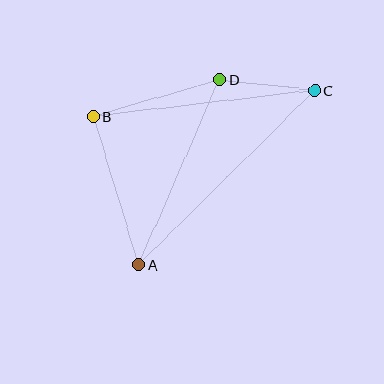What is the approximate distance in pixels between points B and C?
The distance between B and C is approximately 223 pixels.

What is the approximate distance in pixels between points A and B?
The distance between A and B is approximately 155 pixels.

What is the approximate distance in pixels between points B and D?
The distance between B and D is approximately 131 pixels.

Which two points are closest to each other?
Points C and D are closest to each other.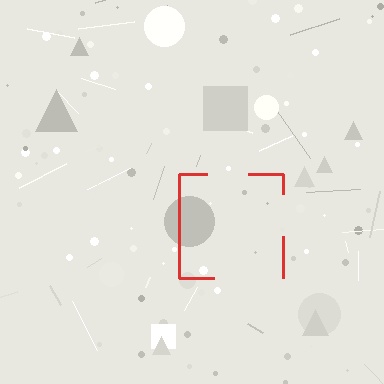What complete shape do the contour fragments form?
The contour fragments form a square.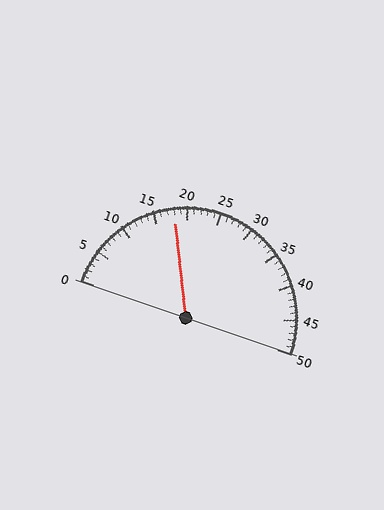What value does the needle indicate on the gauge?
The needle indicates approximately 18.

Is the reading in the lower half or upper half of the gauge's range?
The reading is in the lower half of the range (0 to 50).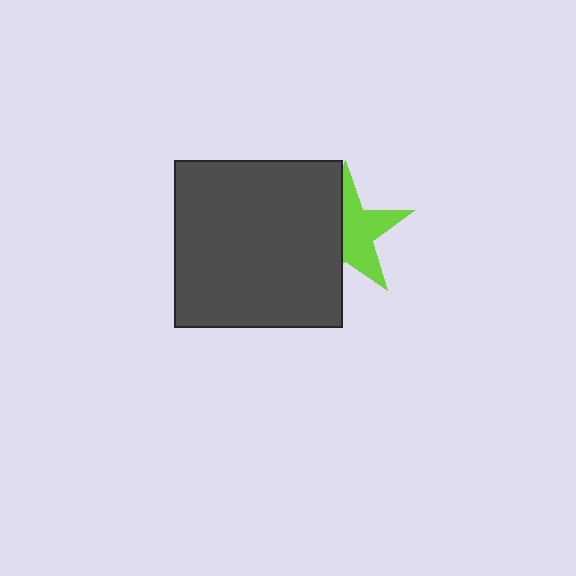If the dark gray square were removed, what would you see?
You would see the complete lime star.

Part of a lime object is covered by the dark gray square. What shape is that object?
It is a star.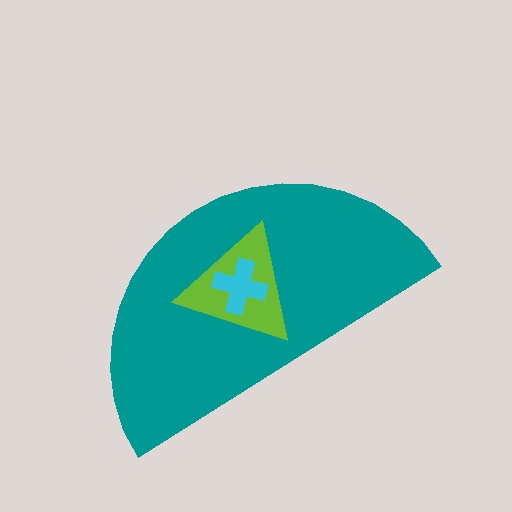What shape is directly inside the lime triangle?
The cyan cross.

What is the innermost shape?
The cyan cross.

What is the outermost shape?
The teal semicircle.